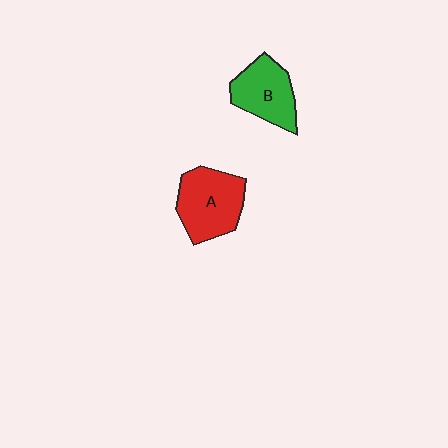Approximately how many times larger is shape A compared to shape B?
Approximately 1.2 times.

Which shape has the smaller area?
Shape B (green).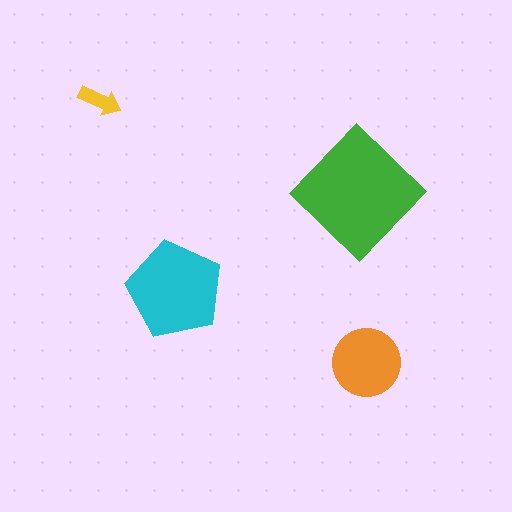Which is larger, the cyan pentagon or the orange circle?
The cyan pentagon.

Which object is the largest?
The green diamond.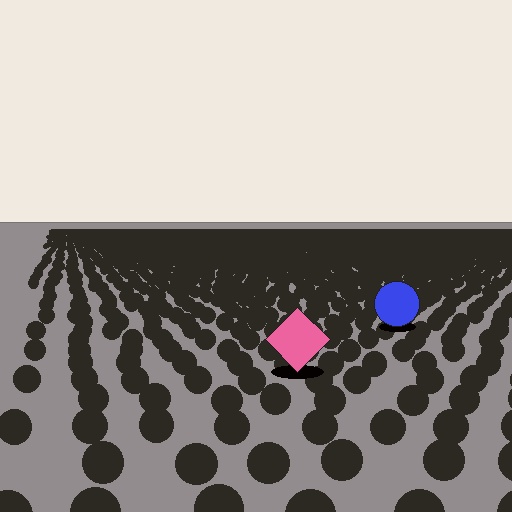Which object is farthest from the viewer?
The blue circle is farthest from the viewer. It appears smaller and the ground texture around it is denser.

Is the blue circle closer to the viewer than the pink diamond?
No. The pink diamond is closer — you can tell from the texture gradient: the ground texture is coarser near it.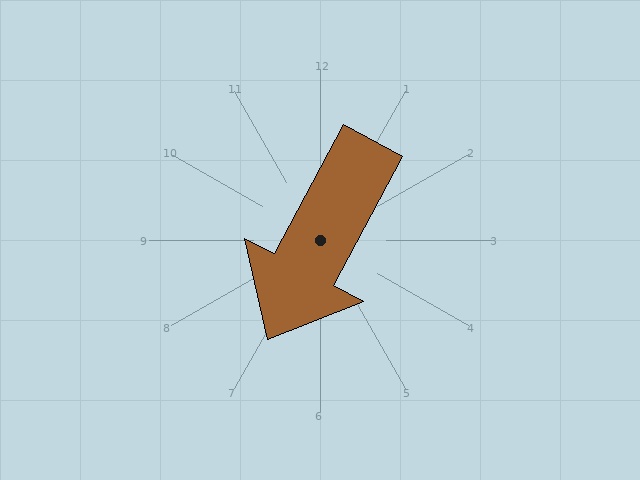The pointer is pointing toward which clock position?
Roughly 7 o'clock.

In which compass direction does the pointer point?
Southwest.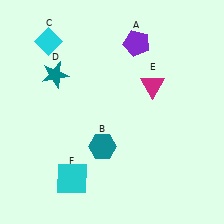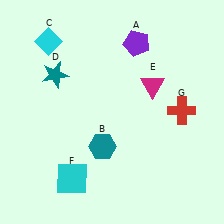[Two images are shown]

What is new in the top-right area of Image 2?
A red cross (G) was added in the top-right area of Image 2.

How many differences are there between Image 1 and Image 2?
There is 1 difference between the two images.